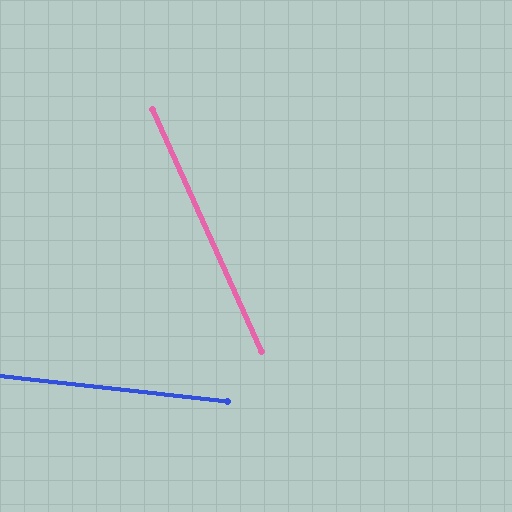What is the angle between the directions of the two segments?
Approximately 59 degrees.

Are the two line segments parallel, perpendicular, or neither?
Neither parallel nor perpendicular — they differ by about 59°.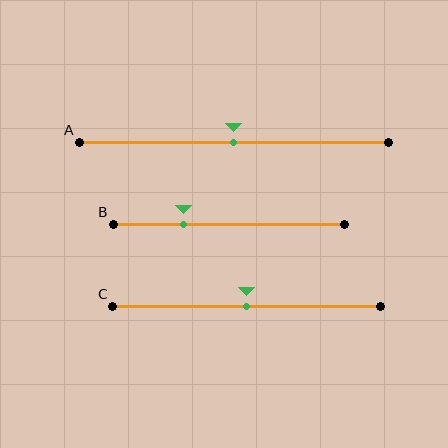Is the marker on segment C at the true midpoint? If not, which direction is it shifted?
Yes, the marker on segment C is at the true midpoint.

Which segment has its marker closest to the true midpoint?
Segment A has its marker closest to the true midpoint.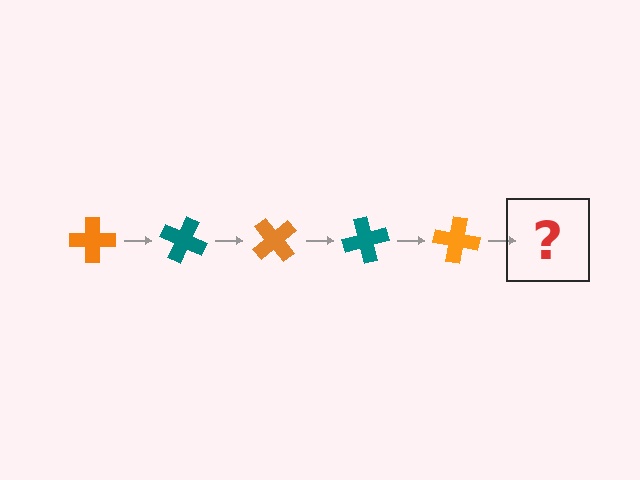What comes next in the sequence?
The next element should be a teal cross, rotated 125 degrees from the start.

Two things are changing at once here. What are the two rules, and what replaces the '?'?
The two rules are that it rotates 25 degrees each step and the color cycles through orange and teal. The '?' should be a teal cross, rotated 125 degrees from the start.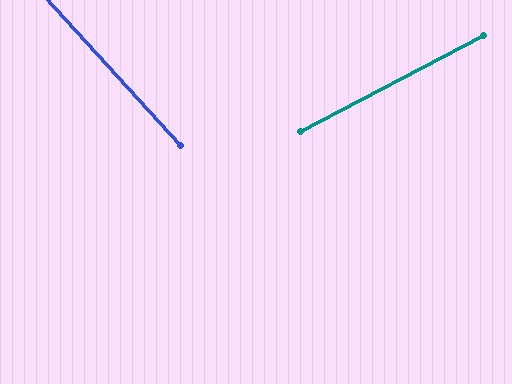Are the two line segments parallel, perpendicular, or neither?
Neither parallel nor perpendicular — they differ by about 75°.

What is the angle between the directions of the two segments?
Approximately 75 degrees.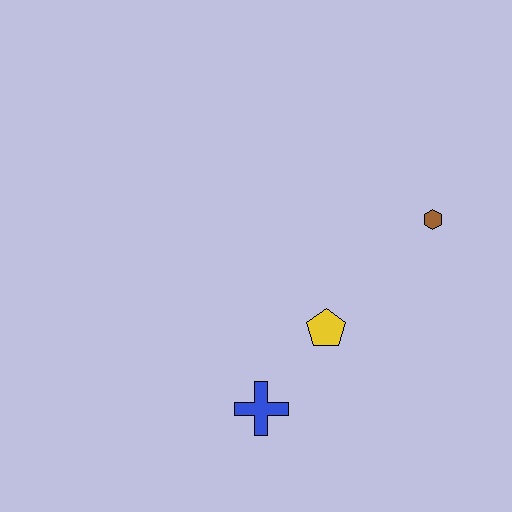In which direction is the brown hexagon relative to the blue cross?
The brown hexagon is above the blue cross.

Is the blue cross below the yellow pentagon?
Yes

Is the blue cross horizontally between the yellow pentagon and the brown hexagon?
No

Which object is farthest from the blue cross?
The brown hexagon is farthest from the blue cross.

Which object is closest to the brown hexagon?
The yellow pentagon is closest to the brown hexagon.